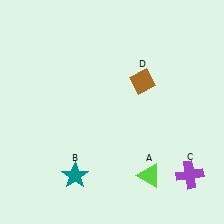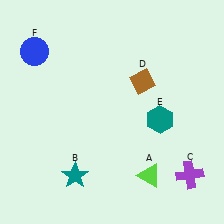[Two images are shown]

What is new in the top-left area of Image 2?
A blue circle (F) was added in the top-left area of Image 2.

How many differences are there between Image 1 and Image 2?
There are 2 differences between the two images.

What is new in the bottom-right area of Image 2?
A teal hexagon (E) was added in the bottom-right area of Image 2.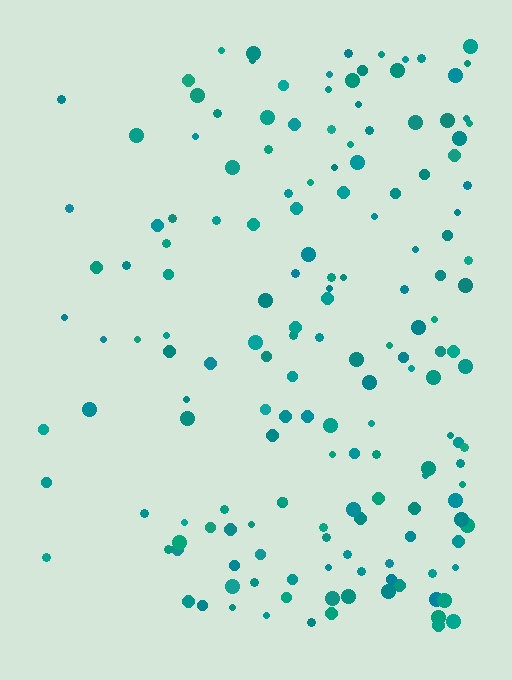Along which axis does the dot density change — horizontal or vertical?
Horizontal.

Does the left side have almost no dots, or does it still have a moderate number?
Still a moderate number, just noticeably fewer than the right.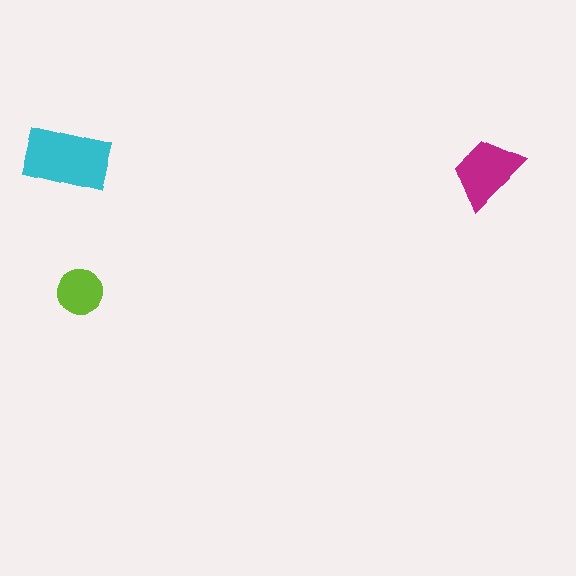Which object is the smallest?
The lime circle.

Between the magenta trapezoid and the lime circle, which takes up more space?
The magenta trapezoid.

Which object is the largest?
The cyan rectangle.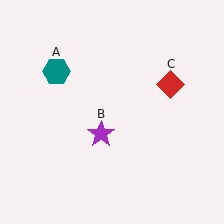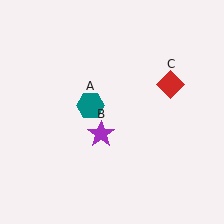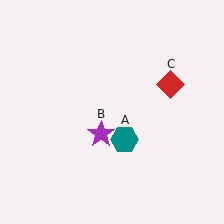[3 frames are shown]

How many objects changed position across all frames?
1 object changed position: teal hexagon (object A).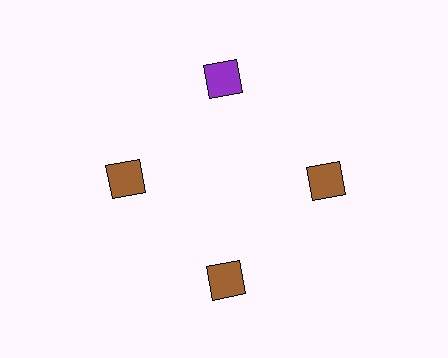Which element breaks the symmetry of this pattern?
The purple diamond at roughly the 12 o'clock position breaks the symmetry. All other shapes are brown diamonds.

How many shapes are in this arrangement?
There are 4 shapes arranged in a ring pattern.